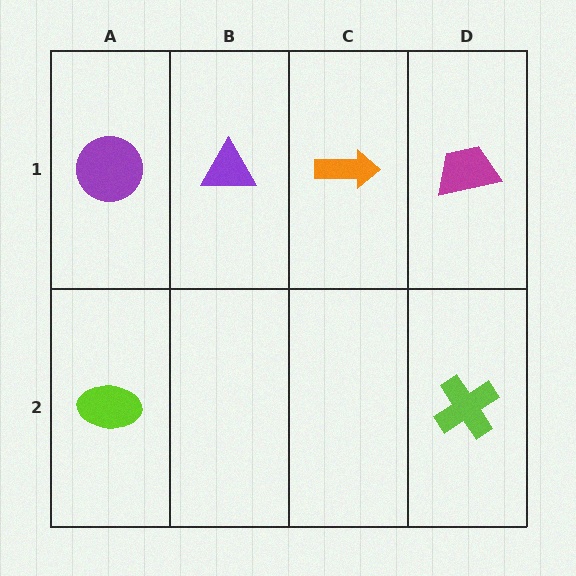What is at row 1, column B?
A purple triangle.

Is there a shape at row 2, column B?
No, that cell is empty.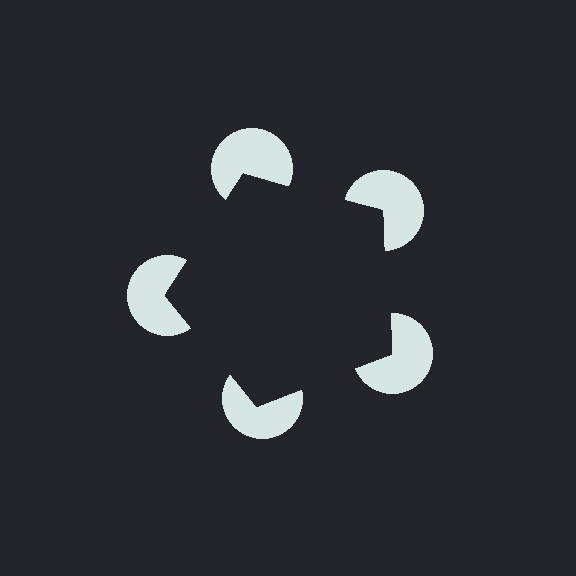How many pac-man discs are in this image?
There are 5 — one at each vertex of the illusory pentagon.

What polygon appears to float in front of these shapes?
An illusory pentagon — its edges are inferred from the aligned wedge cuts in the pac-man discs, not physically drawn.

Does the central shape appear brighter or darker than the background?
It typically appears slightly darker than the background, even though no actual brightness change is drawn.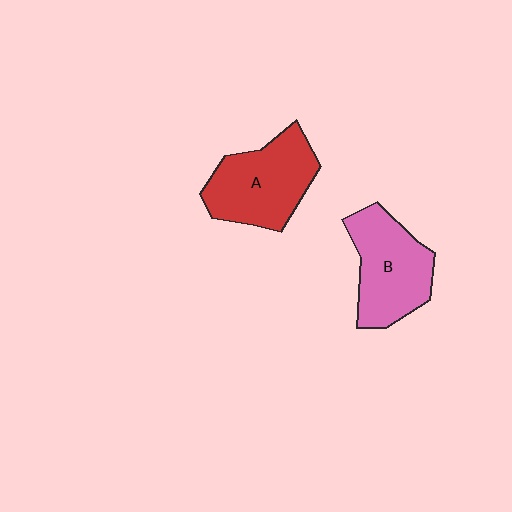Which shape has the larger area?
Shape A (red).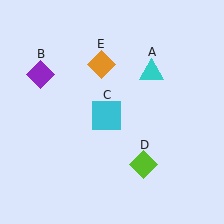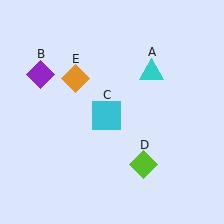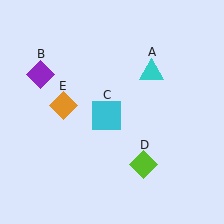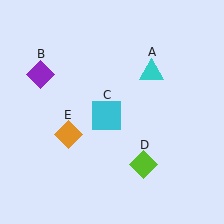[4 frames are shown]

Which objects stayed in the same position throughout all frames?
Cyan triangle (object A) and purple diamond (object B) and cyan square (object C) and lime diamond (object D) remained stationary.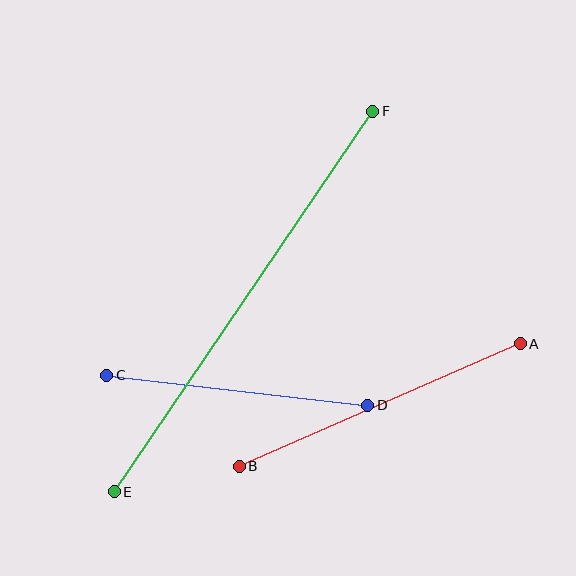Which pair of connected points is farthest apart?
Points E and F are farthest apart.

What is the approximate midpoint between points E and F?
The midpoint is at approximately (243, 302) pixels.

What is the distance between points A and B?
The distance is approximately 307 pixels.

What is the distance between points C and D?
The distance is approximately 263 pixels.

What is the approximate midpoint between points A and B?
The midpoint is at approximately (380, 405) pixels.